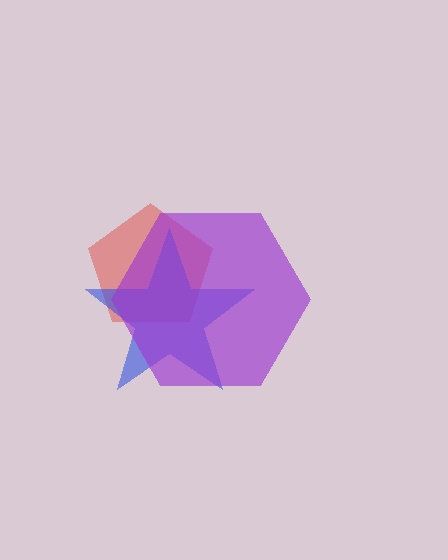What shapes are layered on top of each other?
The layered shapes are: a red pentagon, a blue star, a purple hexagon.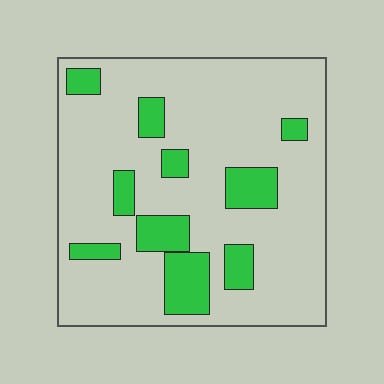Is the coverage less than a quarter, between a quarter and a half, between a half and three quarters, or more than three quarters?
Less than a quarter.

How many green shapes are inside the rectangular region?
10.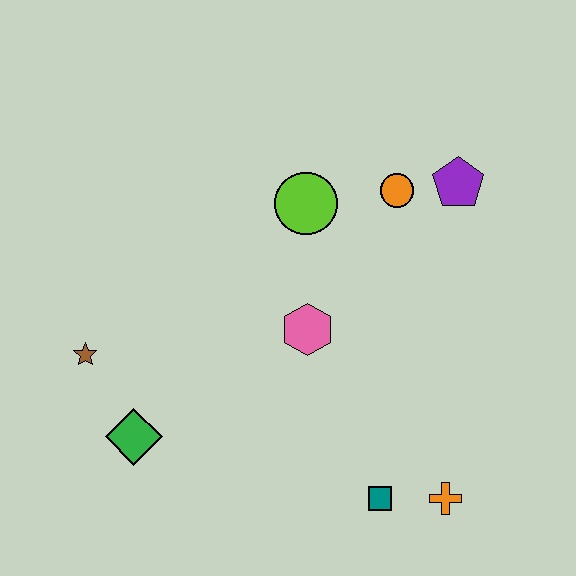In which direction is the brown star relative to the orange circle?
The brown star is to the left of the orange circle.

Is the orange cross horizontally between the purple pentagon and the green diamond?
Yes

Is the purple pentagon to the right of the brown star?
Yes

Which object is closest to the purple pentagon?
The orange circle is closest to the purple pentagon.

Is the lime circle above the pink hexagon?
Yes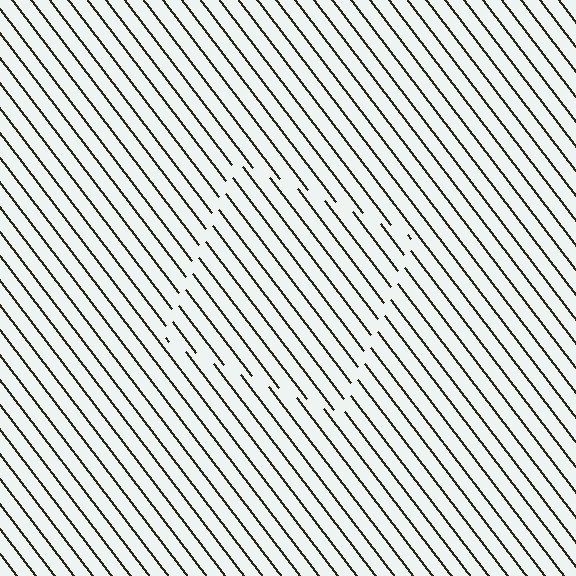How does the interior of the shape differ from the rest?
The interior of the shape contains the same grating, shifted by half a period — the contour is defined by the phase discontinuity where line-ends from the inner and outer gratings abut.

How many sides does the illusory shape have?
4 sides — the line-ends trace a square.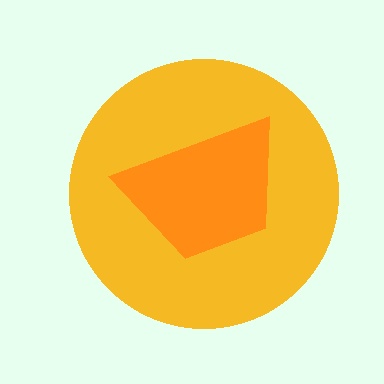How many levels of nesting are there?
2.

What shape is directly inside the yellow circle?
The orange trapezoid.